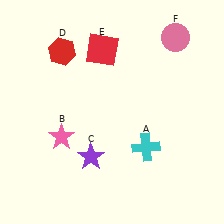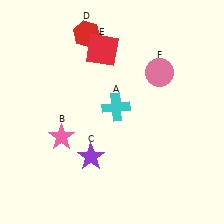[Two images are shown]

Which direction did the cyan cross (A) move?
The cyan cross (A) moved up.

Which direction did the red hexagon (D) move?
The red hexagon (D) moved right.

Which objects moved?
The objects that moved are: the cyan cross (A), the red hexagon (D), the pink circle (F).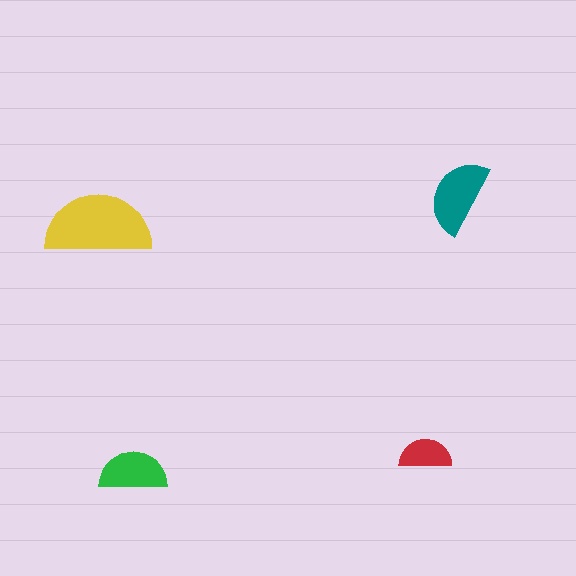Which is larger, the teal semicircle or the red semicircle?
The teal one.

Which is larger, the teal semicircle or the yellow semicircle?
The yellow one.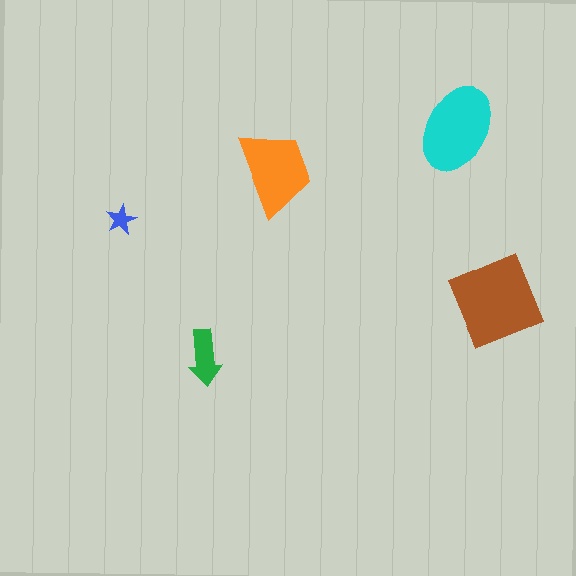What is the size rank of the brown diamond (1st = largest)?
1st.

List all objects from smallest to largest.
The blue star, the green arrow, the orange trapezoid, the cyan ellipse, the brown diamond.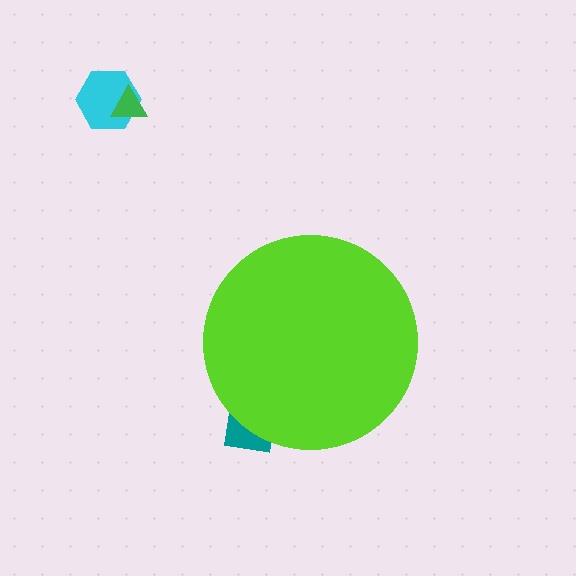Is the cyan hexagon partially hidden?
No, the cyan hexagon is fully visible.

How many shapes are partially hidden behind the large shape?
1 shape is partially hidden.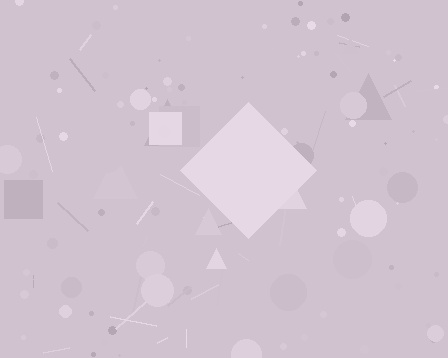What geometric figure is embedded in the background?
A diamond is embedded in the background.